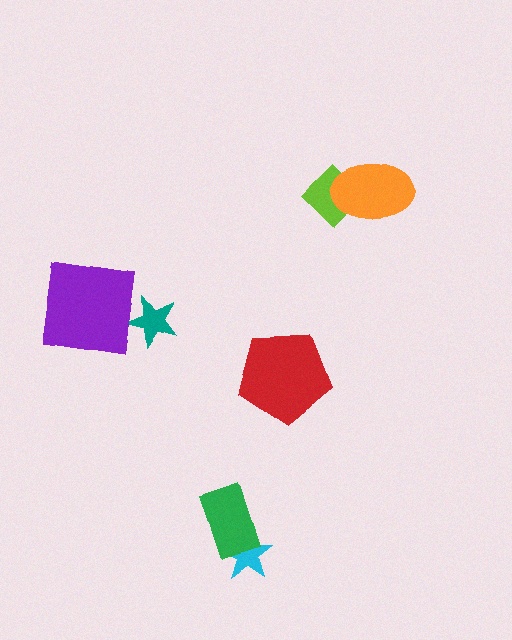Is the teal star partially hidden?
No, no other shape covers it.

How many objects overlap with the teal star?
0 objects overlap with the teal star.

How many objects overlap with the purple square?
0 objects overlap with the purple square.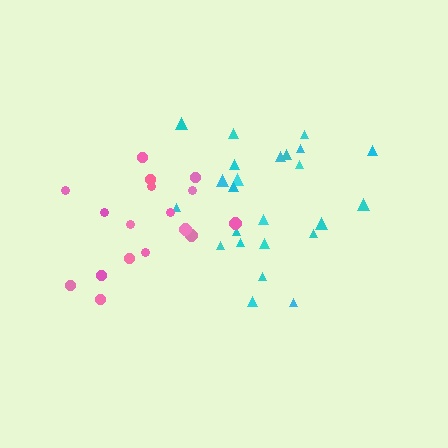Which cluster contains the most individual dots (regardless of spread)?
Cyan (24).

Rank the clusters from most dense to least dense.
cyan, pink.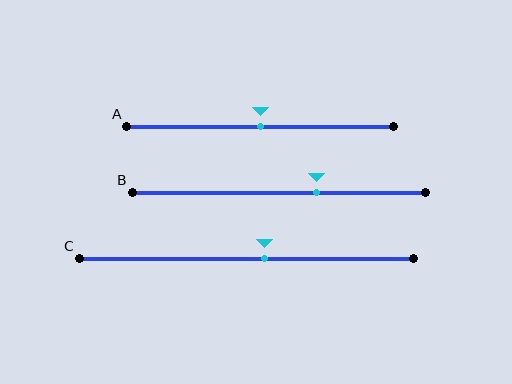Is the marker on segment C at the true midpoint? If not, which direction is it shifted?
No, the marker on segment C is shifted to the right by about 5% of the segment length.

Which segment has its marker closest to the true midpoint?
Segment A has its marker closest to the true midpoint.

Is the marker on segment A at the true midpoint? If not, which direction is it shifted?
Yes, the marker on segment A is at the true midpoint.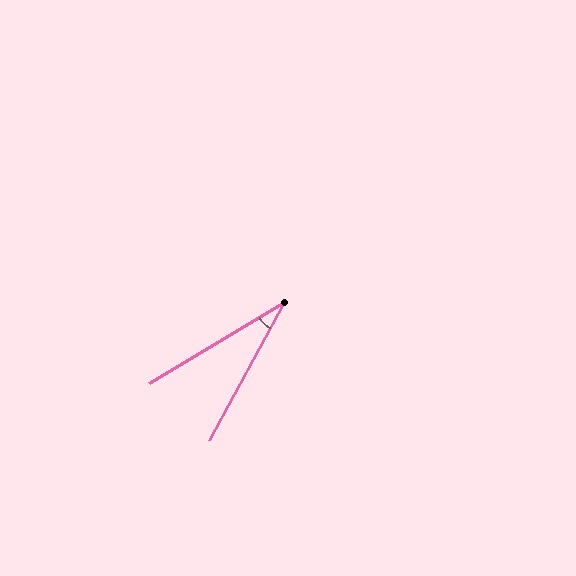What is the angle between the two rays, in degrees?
Approximately 30 degrees.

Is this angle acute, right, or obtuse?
It is acute.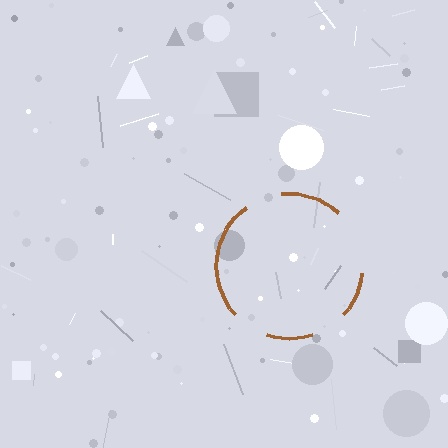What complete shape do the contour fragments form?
The contour fragments form a circle.